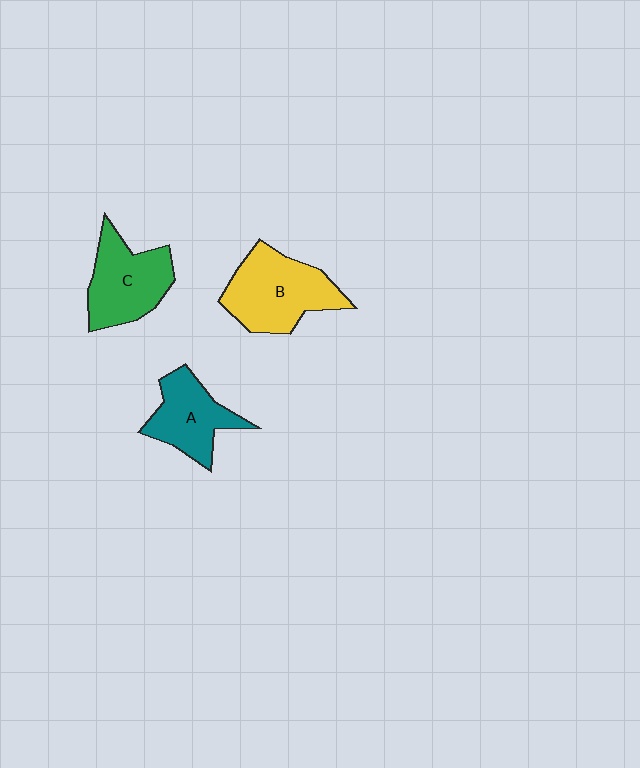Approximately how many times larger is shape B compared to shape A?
Approximately 1.4 times.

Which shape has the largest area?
Shape B (yellow).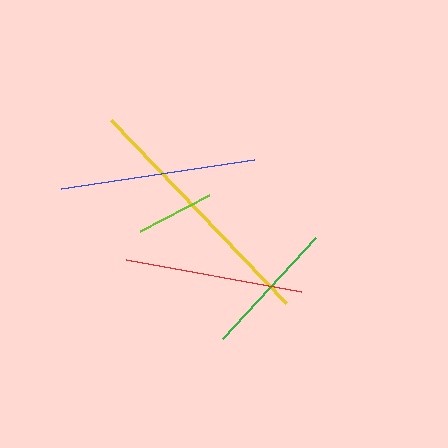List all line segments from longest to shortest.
From longest to shortest: yellow, blue, red, green, lime.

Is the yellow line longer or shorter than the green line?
The yellow line is longer than the green line.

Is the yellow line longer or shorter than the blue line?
The yellow line is longer than the blue line.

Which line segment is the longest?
The yellow line is the longest at approximately 253 pixels.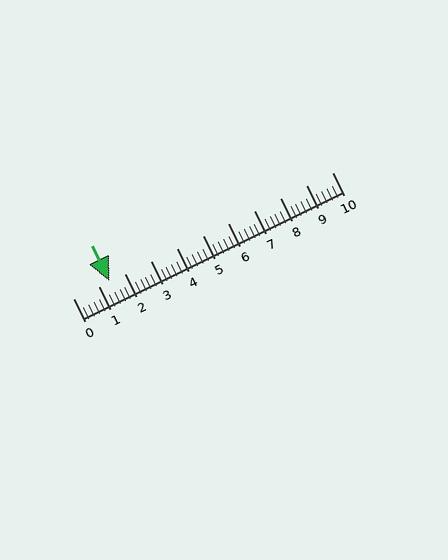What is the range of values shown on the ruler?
The ruler shows values from 0 to 10.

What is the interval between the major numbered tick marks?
The major tick marks are spaced 1 units apart.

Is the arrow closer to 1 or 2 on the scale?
The arrow is closer to 1.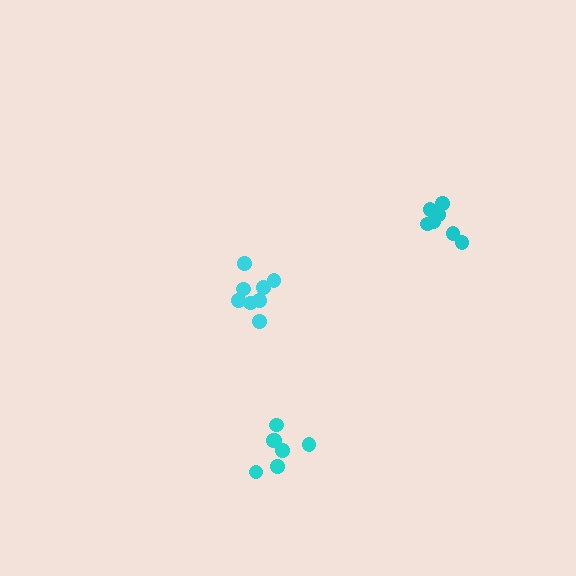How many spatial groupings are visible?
There are 3 spatial groupings.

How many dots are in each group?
Group 1: 8 dots, Group 2: 8 dots, Group 3: 7 dots (23 total).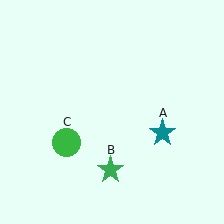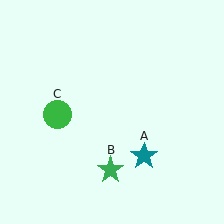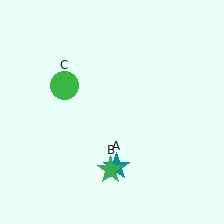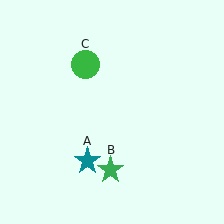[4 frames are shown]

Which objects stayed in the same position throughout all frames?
Green star (object B) remained stationary.